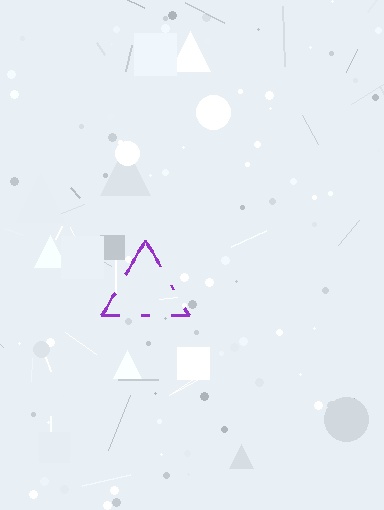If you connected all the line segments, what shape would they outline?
They would outline a triangle.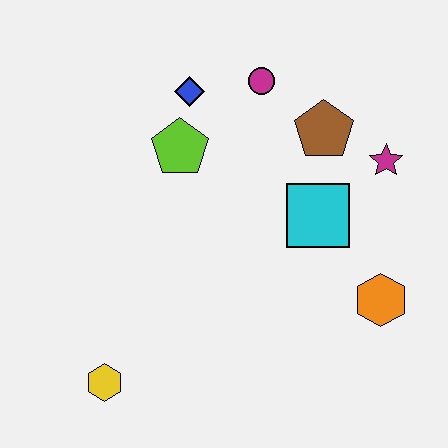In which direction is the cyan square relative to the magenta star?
The cyan square is to the left of the magenta star.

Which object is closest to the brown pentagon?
The magenta star is closest to the brown pentagon.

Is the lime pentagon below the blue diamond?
Yes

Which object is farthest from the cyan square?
The yellow hexagon is farthest from the cyan square.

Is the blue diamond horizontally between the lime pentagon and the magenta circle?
Yes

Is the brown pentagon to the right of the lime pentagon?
Yes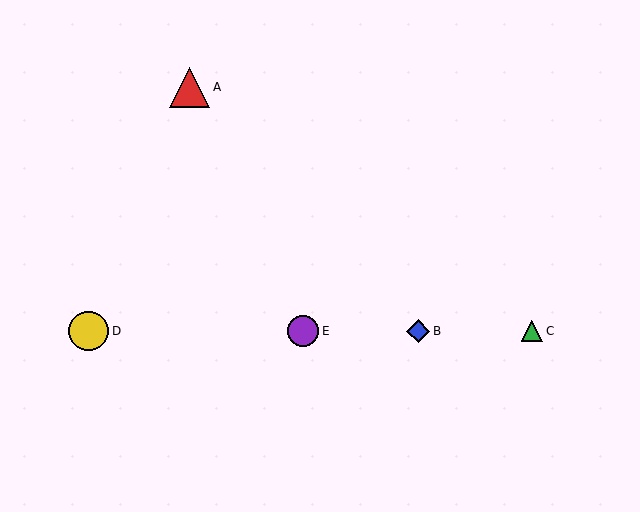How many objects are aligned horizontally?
4 objects (B, C, D, E) are aligned horizontally.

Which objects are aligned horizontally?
Objects B, C, D, E are aligned horizontally.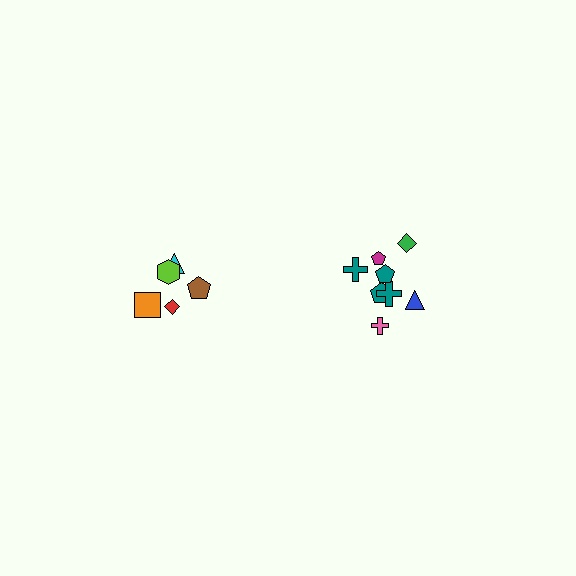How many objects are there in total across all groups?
There are 13 objects.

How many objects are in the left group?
There are 5 objects.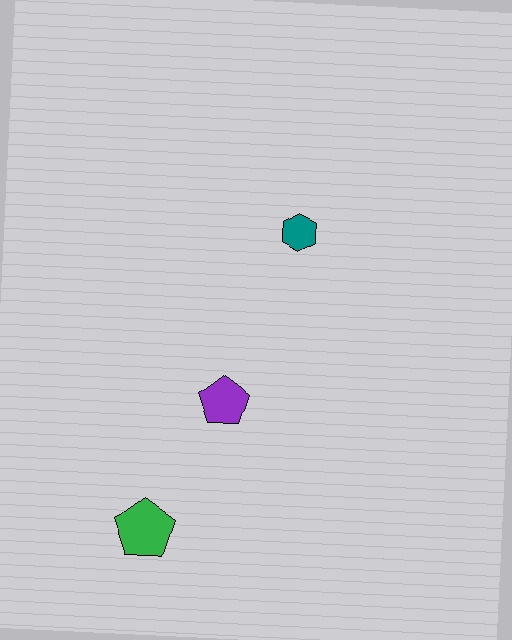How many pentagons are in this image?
There are 2 pentagons.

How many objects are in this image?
There are 3 objects.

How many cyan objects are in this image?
There are no cyan objects.